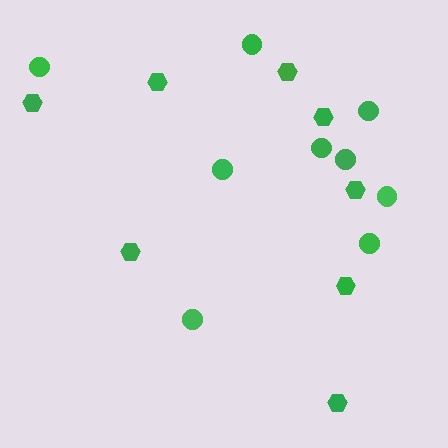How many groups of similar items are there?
There are 2 groups: one group of hexagons (8) and one group of circles (9).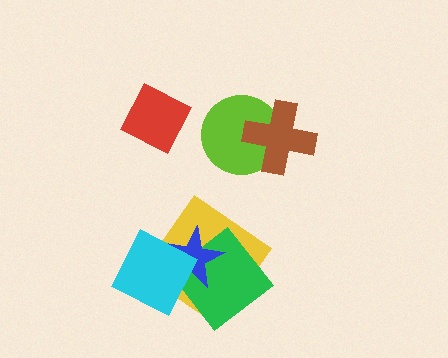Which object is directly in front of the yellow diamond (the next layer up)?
The green diamond is directly in front of the yellow diamond.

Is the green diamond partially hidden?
Yes, it is partially covered by another shape.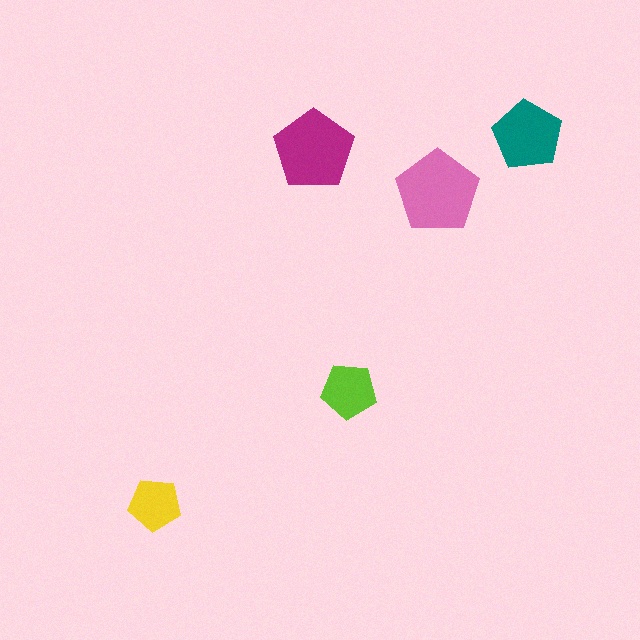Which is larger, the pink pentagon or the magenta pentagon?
The pink one.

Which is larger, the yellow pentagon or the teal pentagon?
The teal one.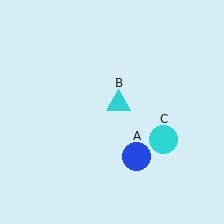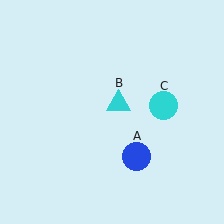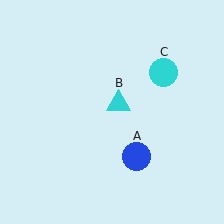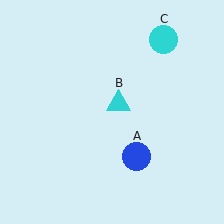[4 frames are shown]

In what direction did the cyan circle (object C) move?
The cyan circle (object C) moved up.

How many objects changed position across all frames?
1 object changed position: cyan circle (object C).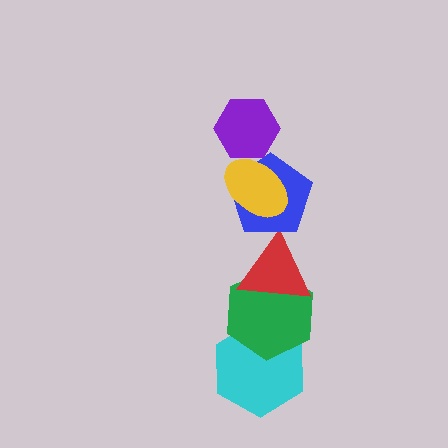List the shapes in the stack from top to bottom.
From top to bottom: the purple hexagon, the yellow ellipse, the blue pentagon, the red triangle, the green hexagon, the cyan hexagon.